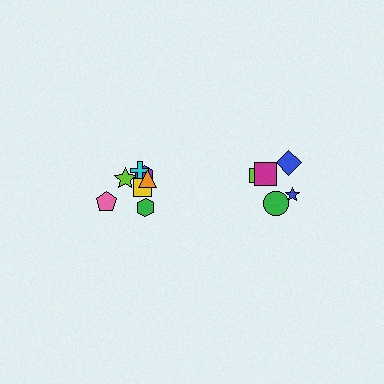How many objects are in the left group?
There are 7 objects.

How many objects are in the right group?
There are 5 objects.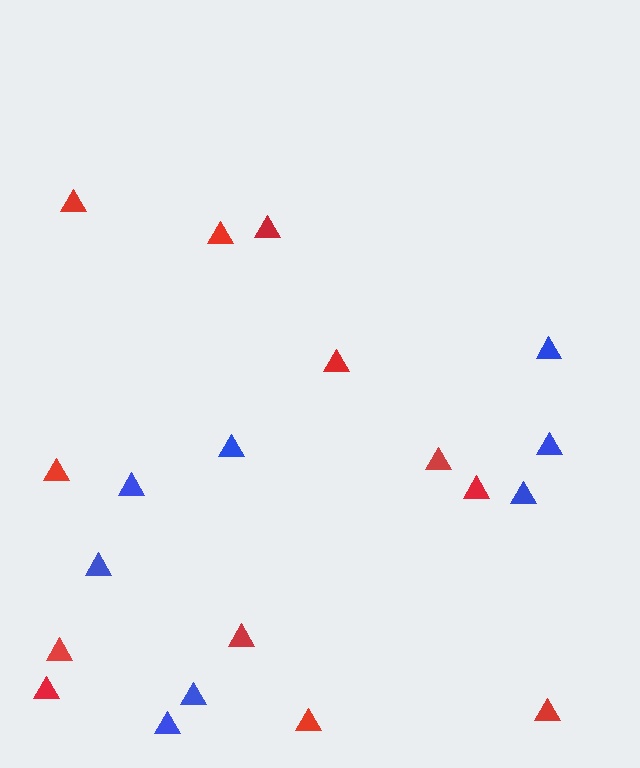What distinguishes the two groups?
There are 2 groups: one group of blue triangles (8) and one group of red triangles (12).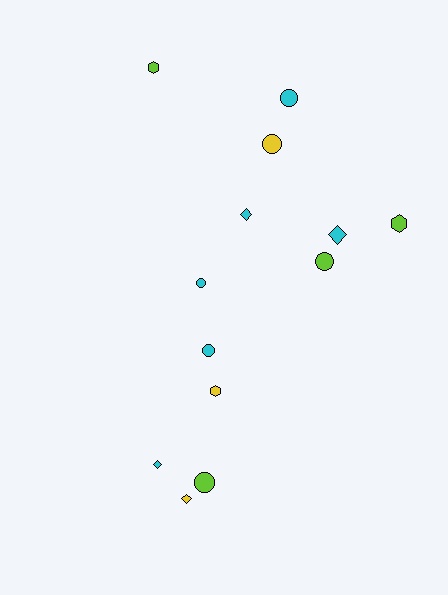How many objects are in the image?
There are 13 objects.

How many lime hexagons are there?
There are 2 lime hexagons.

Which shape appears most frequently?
Circle, with 6 objects.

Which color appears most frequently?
Cyan, with 6 objects.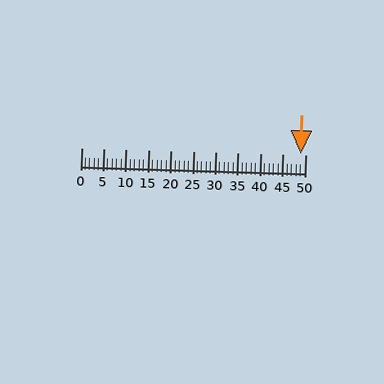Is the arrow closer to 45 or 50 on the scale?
The arrow is closer to 50.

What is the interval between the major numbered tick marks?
The major tick marks are spaced 5 units apart.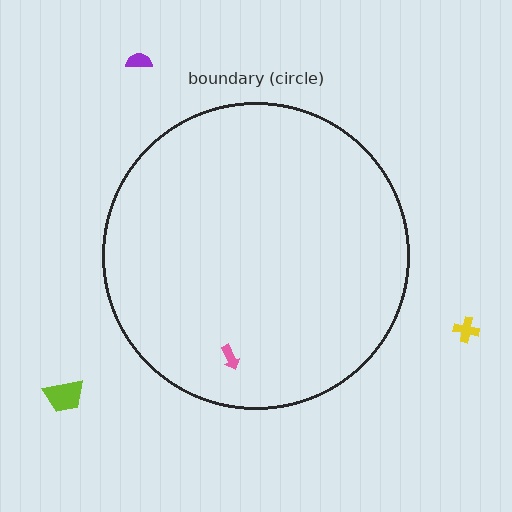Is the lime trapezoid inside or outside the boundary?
Outside.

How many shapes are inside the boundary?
1 inside, 3 outside.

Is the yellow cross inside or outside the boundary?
Outside.